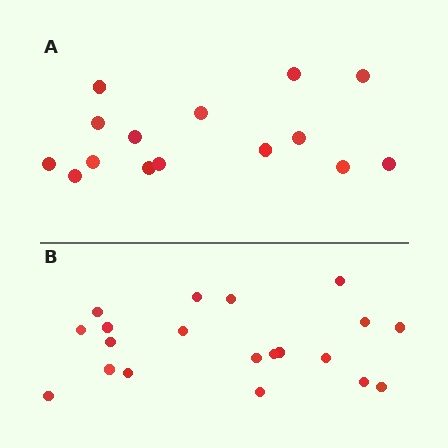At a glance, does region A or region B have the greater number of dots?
Region B (the bottom region) has more dots.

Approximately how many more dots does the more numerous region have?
Region B has about 5 more dots than region A.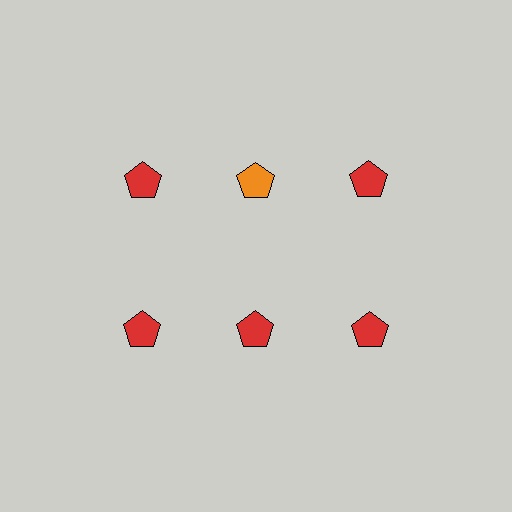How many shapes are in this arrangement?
There are 6 shapes arranged in a grid pattern.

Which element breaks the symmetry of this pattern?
The orange pentagon in the top row, second from left column breaks the symmetry. All other shapes are red pentagons.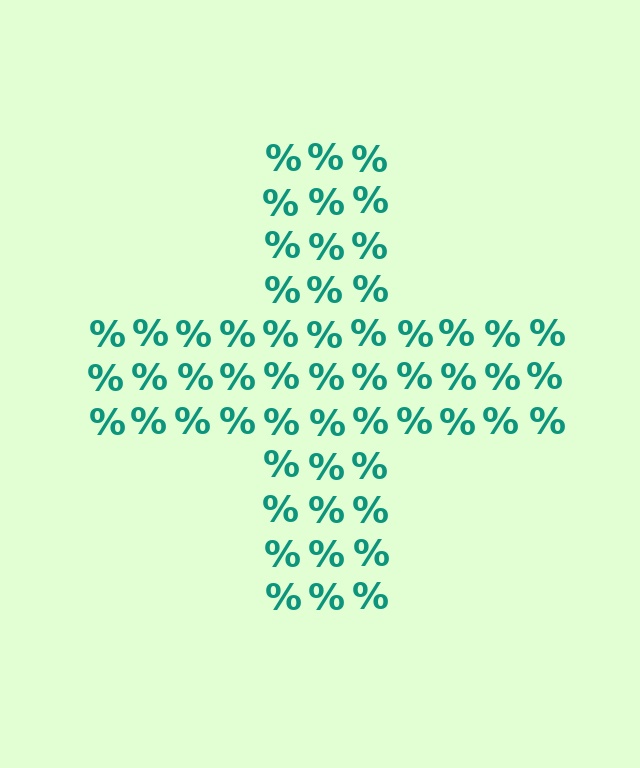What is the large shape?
The large shape is a cross.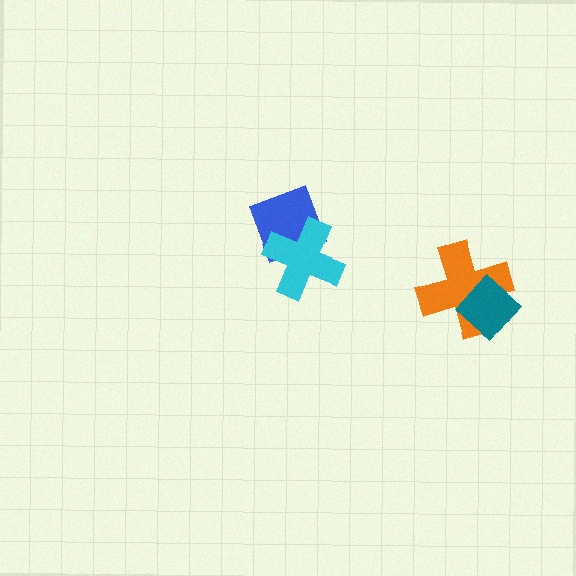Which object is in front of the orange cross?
The teal diamond is in front of the orange cross.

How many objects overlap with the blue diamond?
1 object overlaps with the blue diamond.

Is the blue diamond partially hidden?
Yes, it is partially covered by another shape.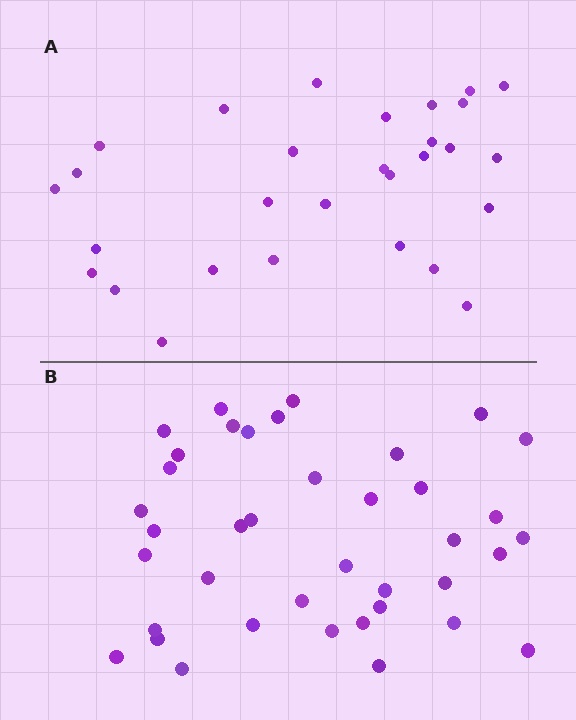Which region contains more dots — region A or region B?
Region B (the bottom region) has more dots.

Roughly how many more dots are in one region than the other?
Region B has roughly 10 or so more dots than region A.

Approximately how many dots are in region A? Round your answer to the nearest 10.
About 30 dots. (The exact count is 29, which rounds to 30.)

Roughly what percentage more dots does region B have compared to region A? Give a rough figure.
About 35% more.